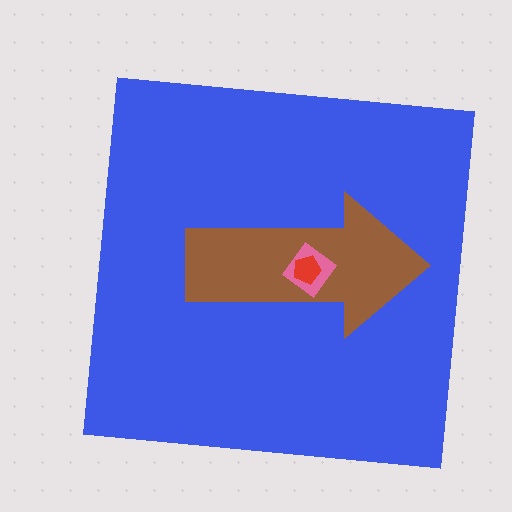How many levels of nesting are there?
4.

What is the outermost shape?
The blue square.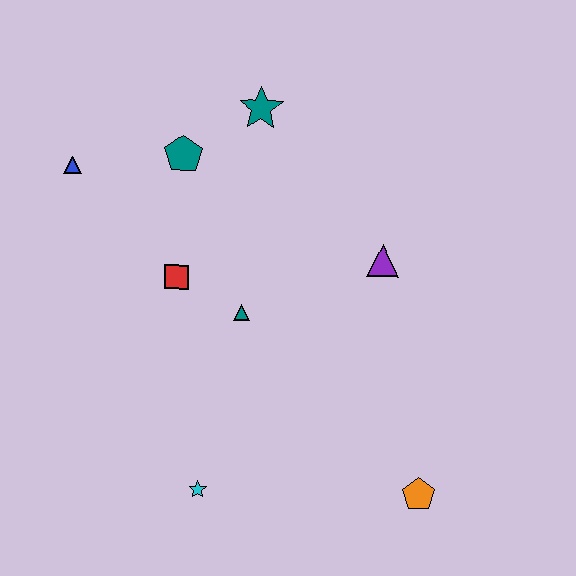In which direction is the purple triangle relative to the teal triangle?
The purple triangle is to the right of the teal triangle.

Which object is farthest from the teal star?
The orange pentagon is farthest from the teal star.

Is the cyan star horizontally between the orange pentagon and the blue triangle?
Yes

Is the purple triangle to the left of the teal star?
No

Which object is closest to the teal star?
The teal pentagon is closest to the teal star.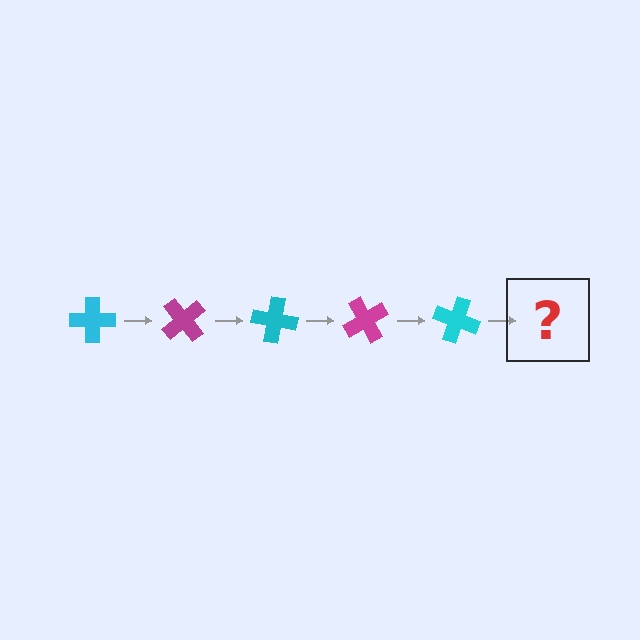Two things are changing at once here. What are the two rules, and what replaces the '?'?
The two rules are that it rotates 50 degrees each step and the color cycles through cyan and magenta. The '?' should be a magenta cross, rotated 250 degrees from the start.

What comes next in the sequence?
The next element should be a magenta cross, rotated 250 degrees from the start.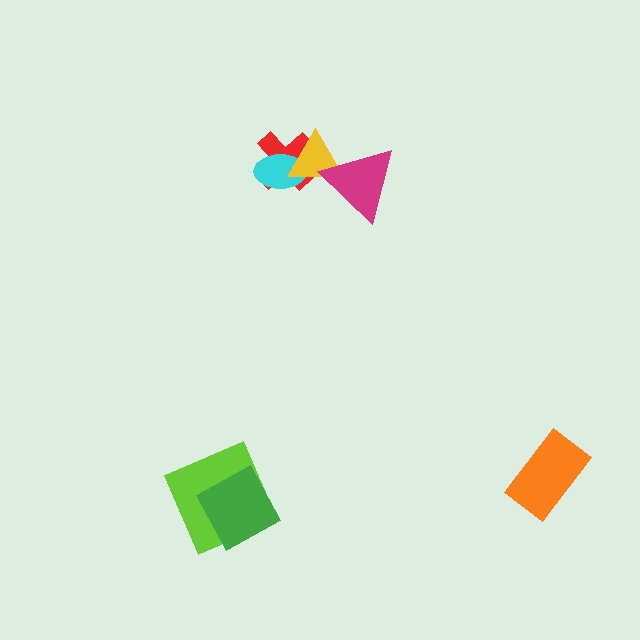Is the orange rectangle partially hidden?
No, no other shape covers it.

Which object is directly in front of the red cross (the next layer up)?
The cyan ellipse is directly in front of the red cross.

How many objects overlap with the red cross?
2 objects overlap with the red cross.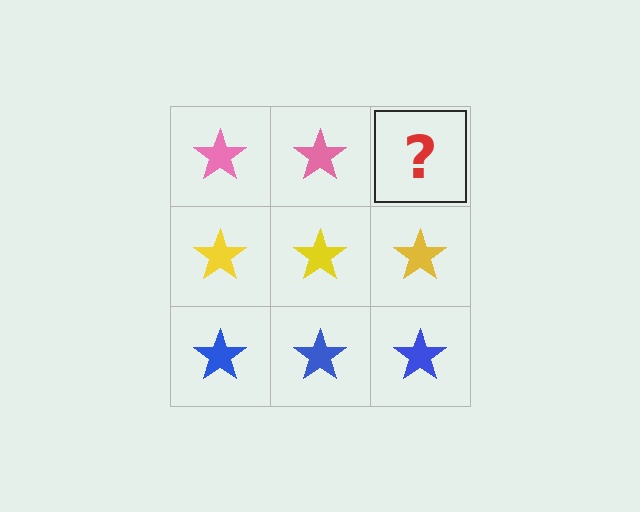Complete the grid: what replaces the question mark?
The question mark should be replaced with a pink star.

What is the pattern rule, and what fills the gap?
The rule is that each row has a consistent color. The gap should be filled with a pink star.